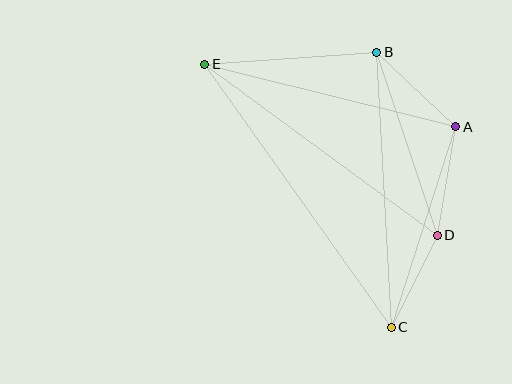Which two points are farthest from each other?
Points C and E are farthest from each other.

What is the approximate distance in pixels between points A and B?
The distance between A and B is approximately 109 pixels.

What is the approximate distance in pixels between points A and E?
The distance between A and E is approximately 259 pixels.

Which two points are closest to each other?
Points C and D are closest to each other.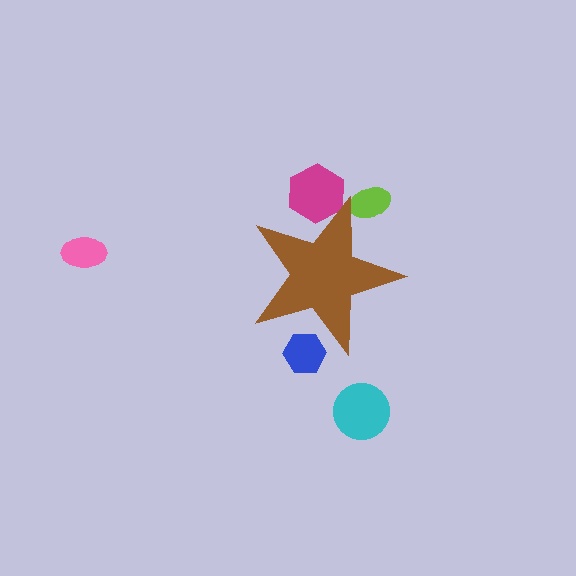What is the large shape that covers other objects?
A brown star.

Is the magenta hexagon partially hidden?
Yes, the magenta hexagon is partially hidden behind the brown star.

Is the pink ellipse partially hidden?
No, the pink ellipse is fully visible.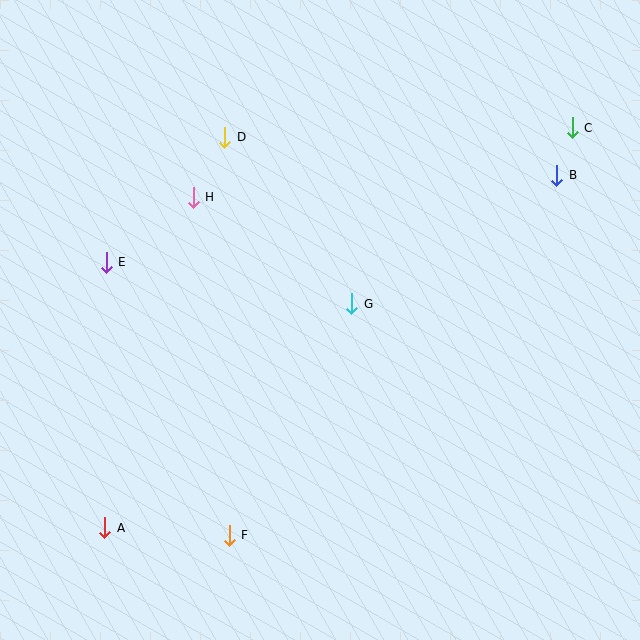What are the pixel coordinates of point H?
Point H is at (193, 197).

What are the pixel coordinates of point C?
Point C is at (572, 128).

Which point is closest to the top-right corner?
Point C is closest to the top-right corner.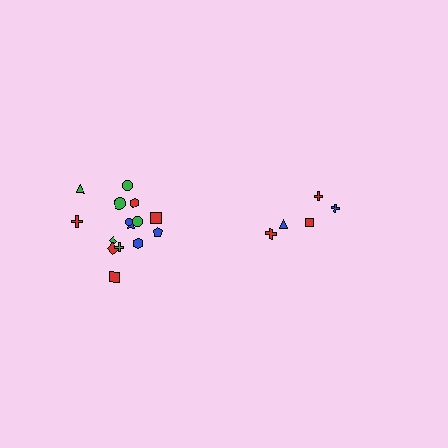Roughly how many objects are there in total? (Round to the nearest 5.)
Roughly 20 objects in total.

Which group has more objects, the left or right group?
The left group.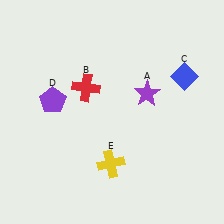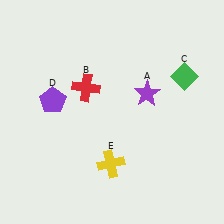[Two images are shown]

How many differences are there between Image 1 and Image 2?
There is 1 difference between the two images.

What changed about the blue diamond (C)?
In Image 1, C is blue. In Image 2, it changed to green.